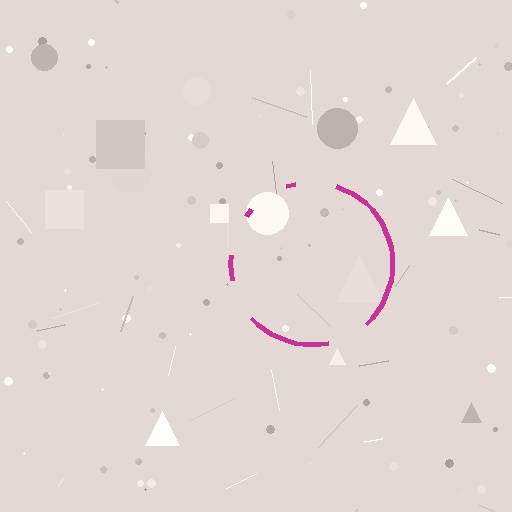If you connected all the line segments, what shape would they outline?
They would outline a circle.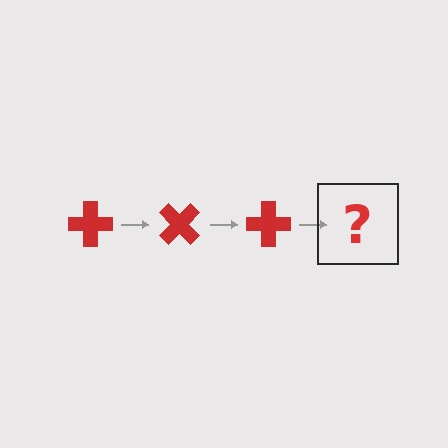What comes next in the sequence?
The next element should be a red cross rotated 135 degrees.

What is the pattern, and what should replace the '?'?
The pattern is that the cross rotates 45 degrees each step. The '?' should be a red cross rotated 135 degrees.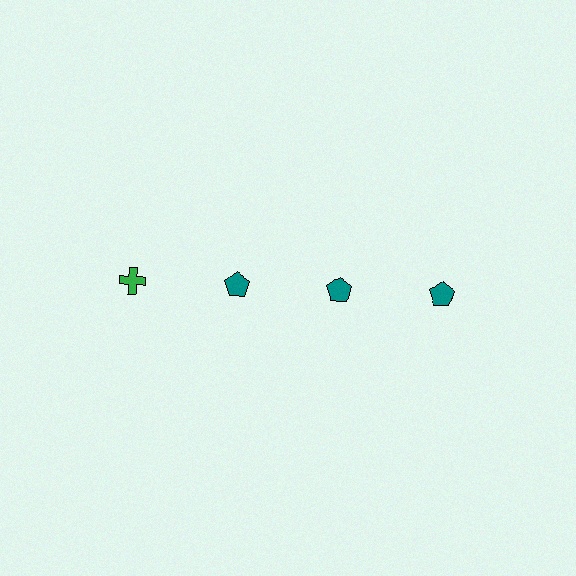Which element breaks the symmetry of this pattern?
The green cross in the top row, leftmost column breaks the symmetry. All other shapes are teal pentagons.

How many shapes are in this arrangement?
There are 4 shapes arranged in a grid pattern.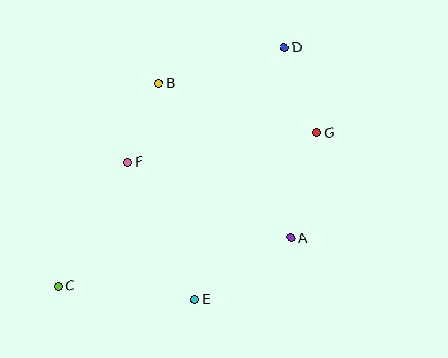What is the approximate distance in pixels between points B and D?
The distance between B and D is approximately 130 pixels.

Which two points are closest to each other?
Points B and F are closest to each other.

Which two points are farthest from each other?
Points C and D are farthest from each other.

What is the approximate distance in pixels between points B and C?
The distance between B and C is approximately 227 pixels.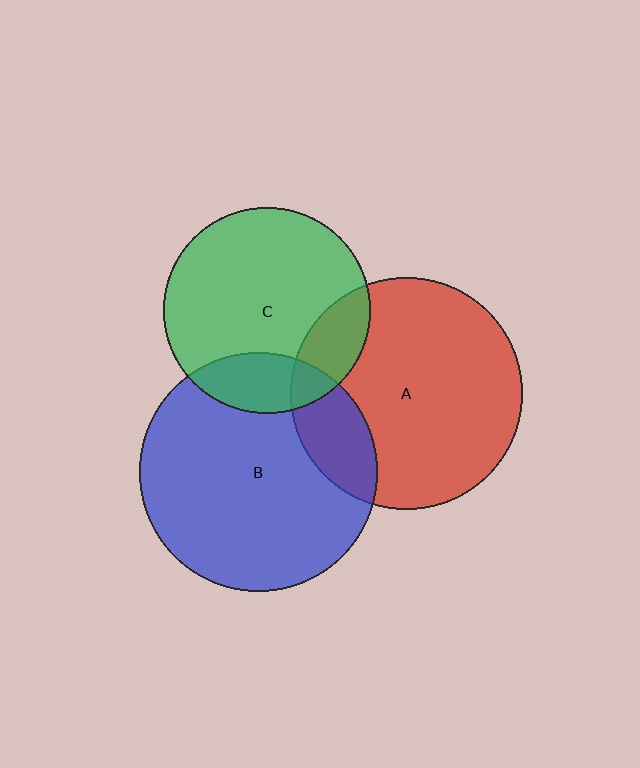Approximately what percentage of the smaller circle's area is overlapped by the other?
Approximately 15%.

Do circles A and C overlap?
Yes.